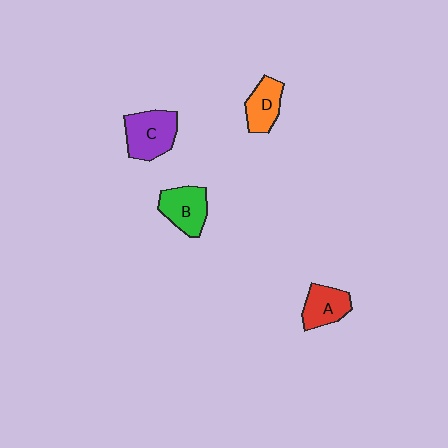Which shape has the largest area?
Shape C (purple).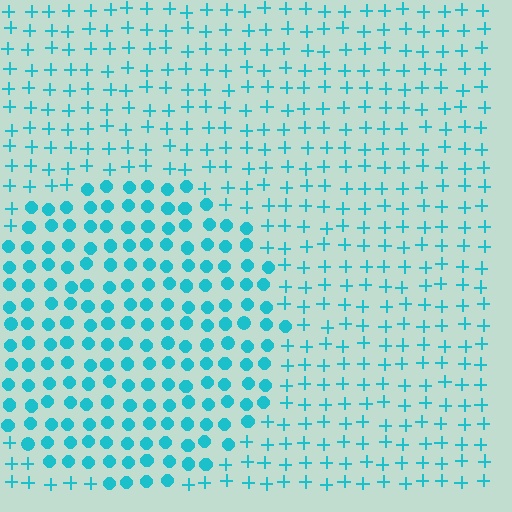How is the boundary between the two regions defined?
The boundary is defined by a change in element shape: circles inside vs. plus signs outside. All elements share the same color and spacing.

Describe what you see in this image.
The image is filled with small cyan elements arranged in a uniform grid. A circle-shaped region contains circles, while the surrounding area contains plus signs. The boundary is defined purely by the change in element shape.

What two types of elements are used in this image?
The image uses circles inside the circle region and plus signs outside it.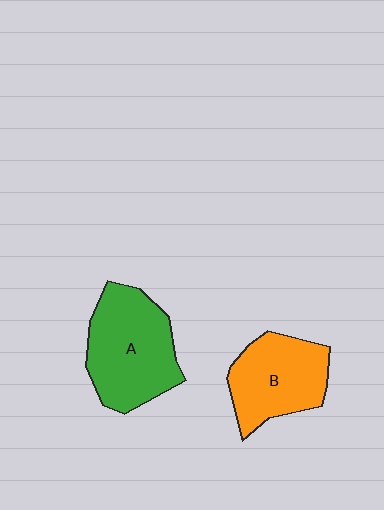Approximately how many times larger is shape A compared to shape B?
Approximately 1.2 times.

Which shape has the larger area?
Shape A (green).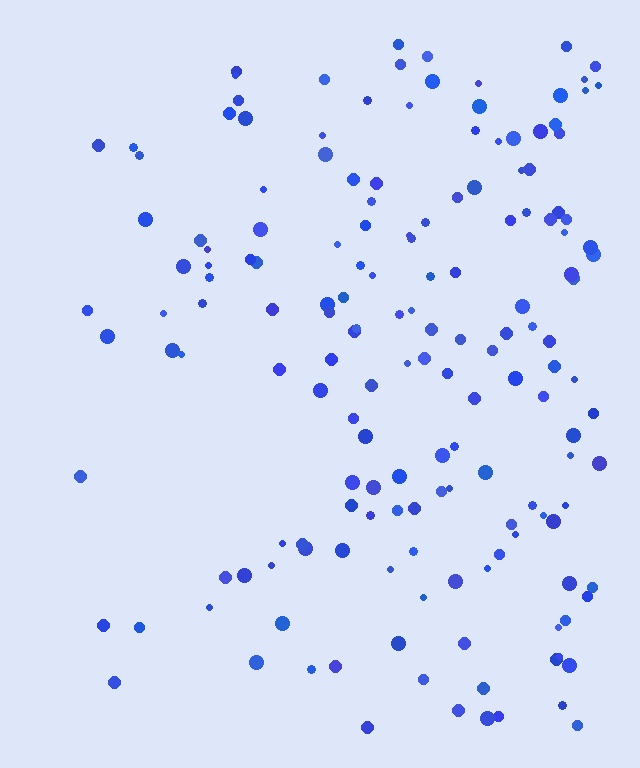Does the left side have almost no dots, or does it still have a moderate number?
Still a moderate number, just noticeably fewer than the right.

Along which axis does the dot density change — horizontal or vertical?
Horizontal.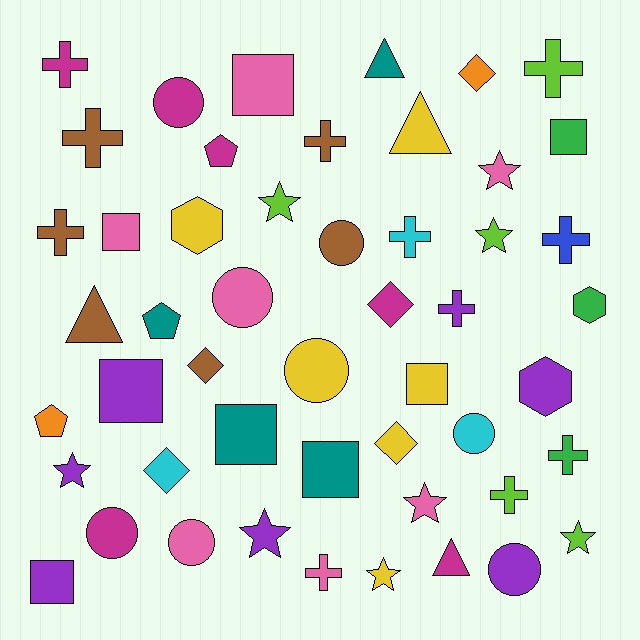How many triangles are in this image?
There are 4 triangles.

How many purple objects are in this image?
There are 7 purple objects.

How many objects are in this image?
There are 50 objects.